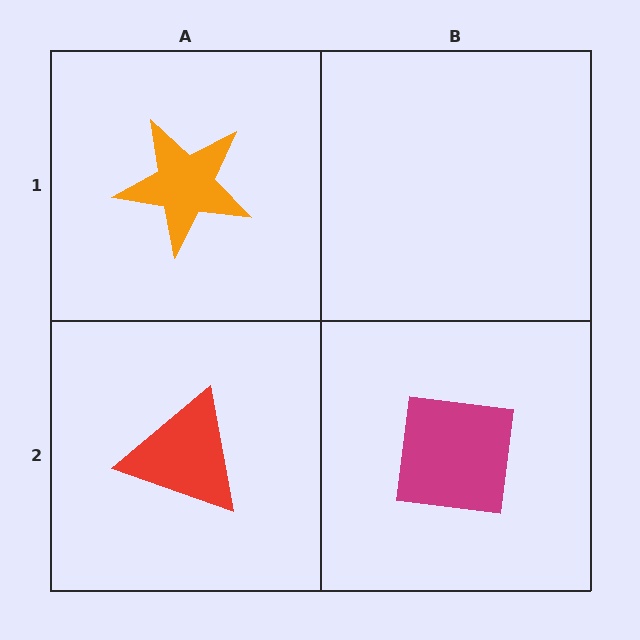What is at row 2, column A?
A red triangle.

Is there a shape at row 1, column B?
No, that cell is empty.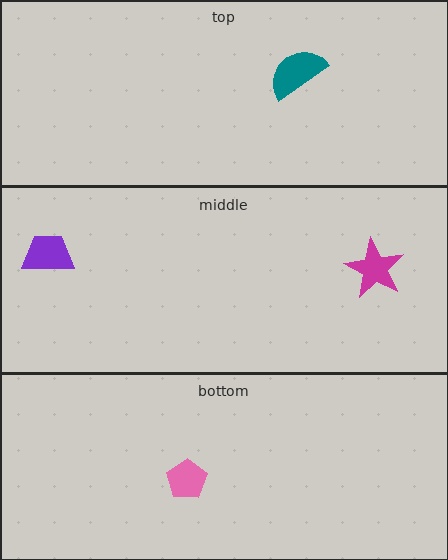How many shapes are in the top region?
1.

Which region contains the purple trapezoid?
The middle region.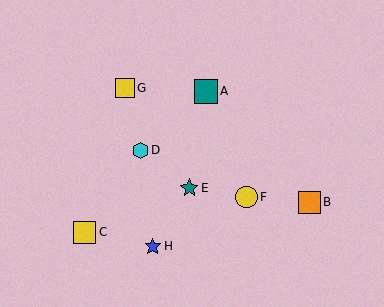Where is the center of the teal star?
The center of the teal star is at (189, 188).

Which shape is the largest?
The teal square (labeled A) is the largest.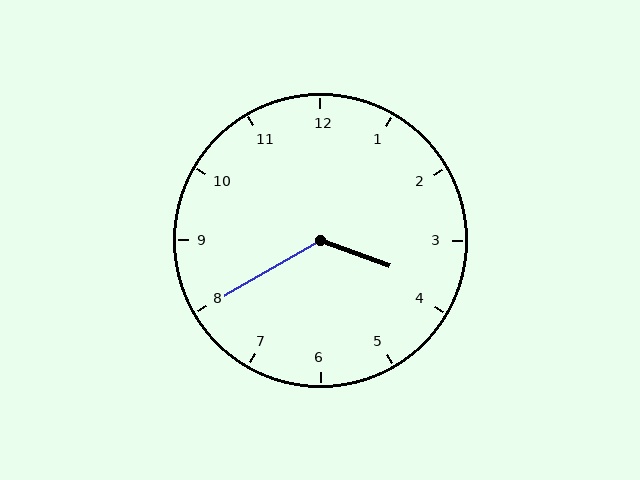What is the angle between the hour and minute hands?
Approximately 130 degrees.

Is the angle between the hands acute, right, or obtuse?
It is obtuse.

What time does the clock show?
3:40.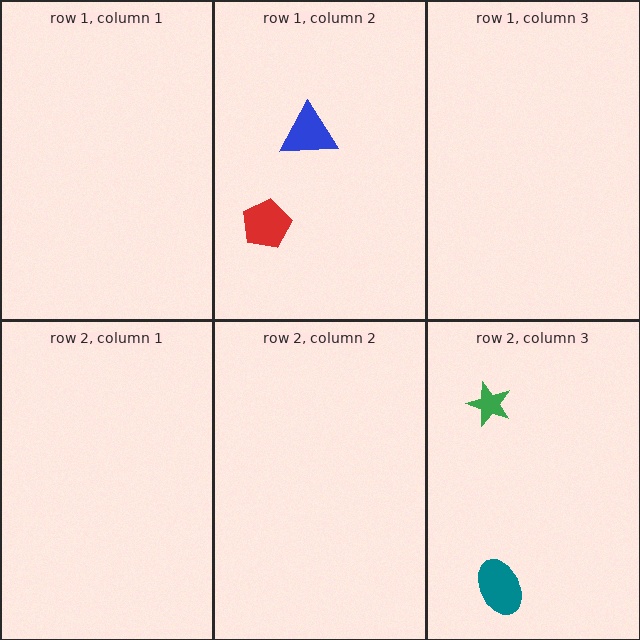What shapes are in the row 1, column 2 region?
The blue triangle, the red pentagon.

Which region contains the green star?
The row 2, column 3 region.